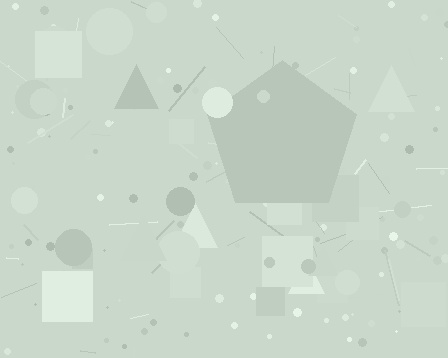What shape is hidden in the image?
A pentagon is hidden in the image.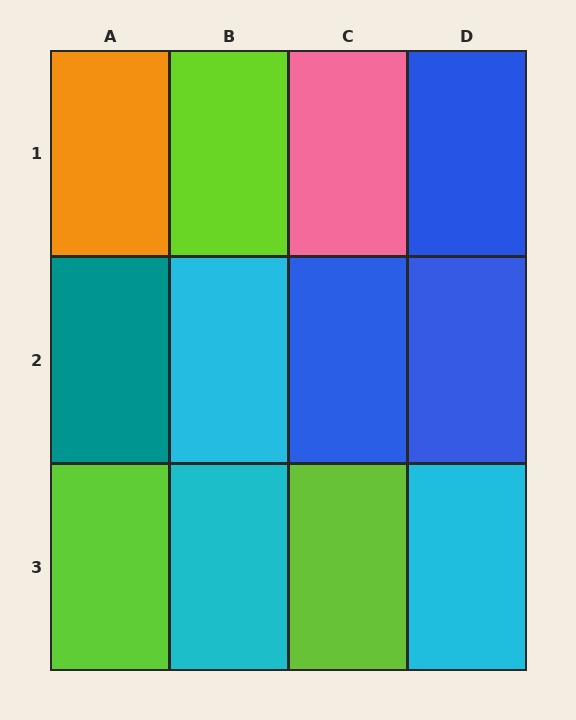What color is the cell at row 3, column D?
Cyan.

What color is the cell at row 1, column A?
Orange.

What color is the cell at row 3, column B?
Cyan.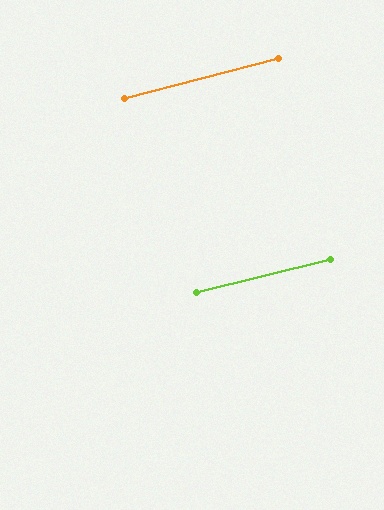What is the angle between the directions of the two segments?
Approximately 1 degree.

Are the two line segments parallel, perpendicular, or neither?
Parallel — their directions differ by only 1.0°.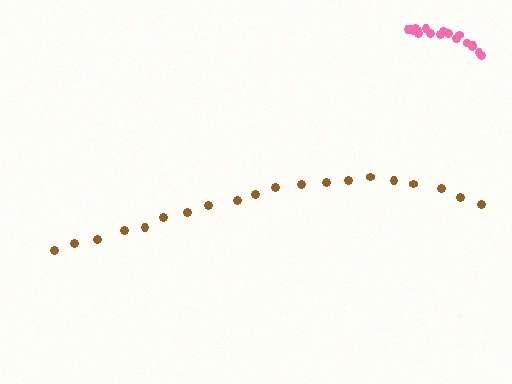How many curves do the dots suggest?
There are 2 distinct paths.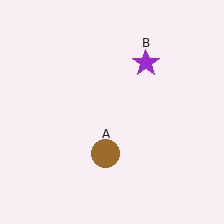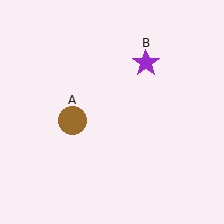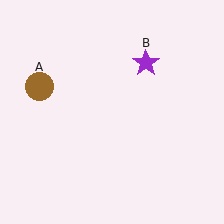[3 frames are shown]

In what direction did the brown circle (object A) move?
The brown circle (object A) moved up and to the left.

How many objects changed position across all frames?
1 object changed position: brown circle (object A).